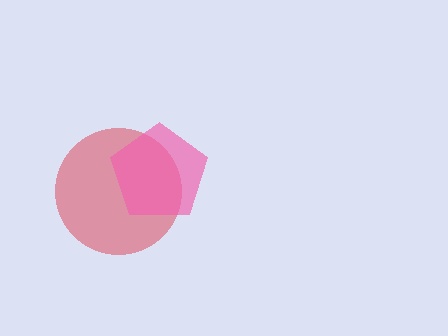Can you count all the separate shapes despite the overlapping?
Yes, there are 2 separate shapes.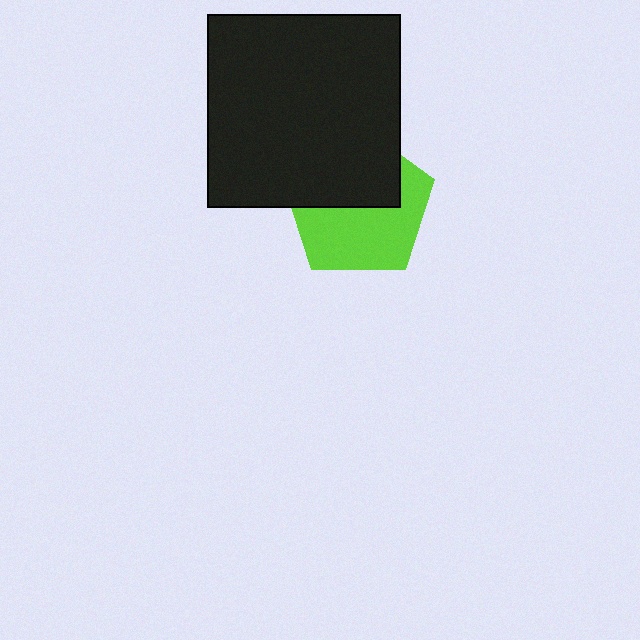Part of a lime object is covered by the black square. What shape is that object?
It is a pentagon.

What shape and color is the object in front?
The object in front is a black square.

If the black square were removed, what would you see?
You would see the complete lime pentagon.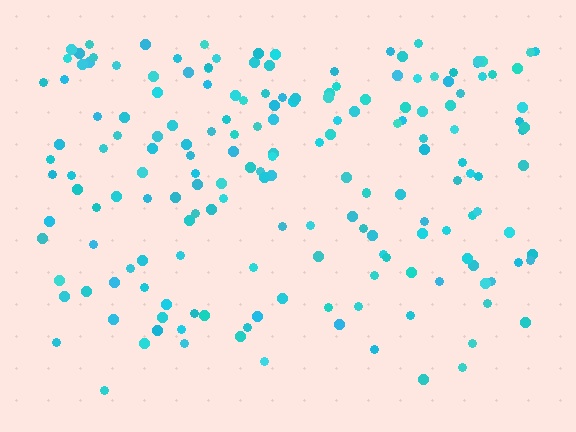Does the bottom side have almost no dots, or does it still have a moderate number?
Still a moderate number, just noticeably fewer than the top.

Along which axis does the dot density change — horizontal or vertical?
Vertical.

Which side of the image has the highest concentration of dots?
The top.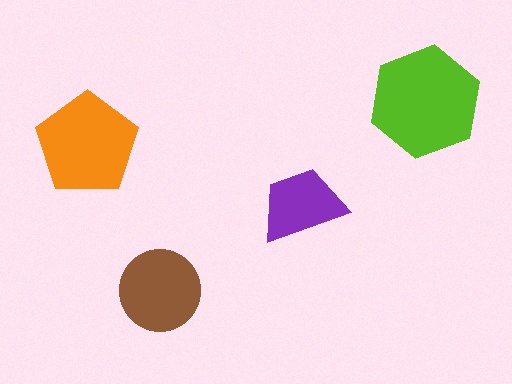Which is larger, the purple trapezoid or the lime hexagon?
The lime hexagon.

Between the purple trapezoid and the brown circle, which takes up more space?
The brown circle.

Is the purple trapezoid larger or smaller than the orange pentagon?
Smaller.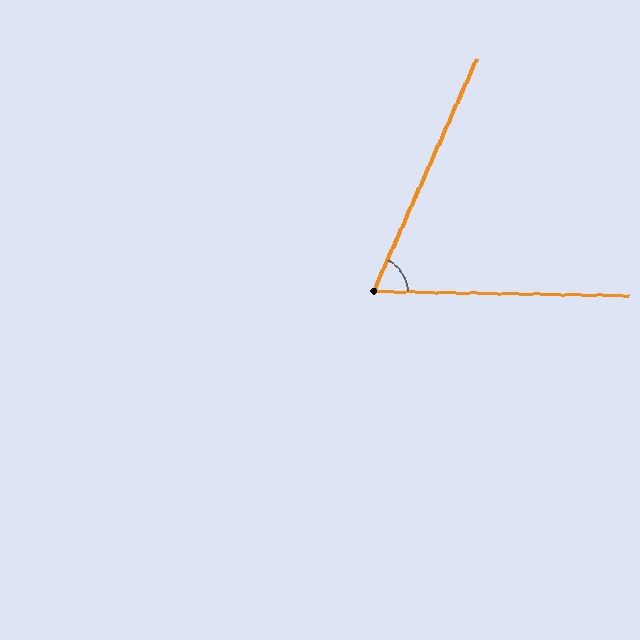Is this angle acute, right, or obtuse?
It is acute.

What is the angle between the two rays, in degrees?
Approximately 67 degrees.